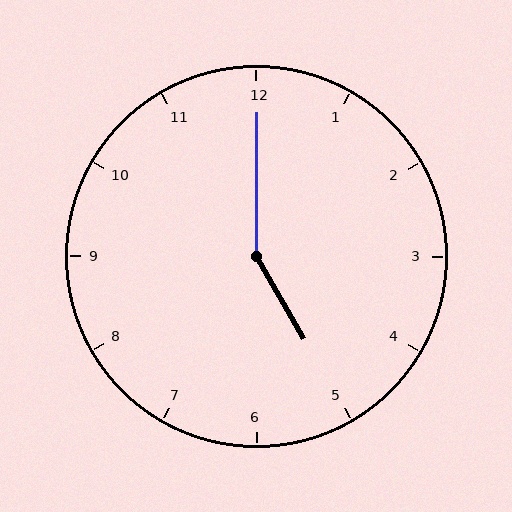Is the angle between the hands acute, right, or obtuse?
It is obtuse.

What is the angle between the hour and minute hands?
Approximately 150 degrees.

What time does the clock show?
5:00.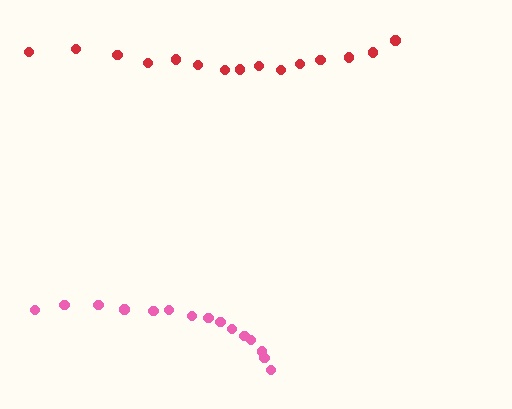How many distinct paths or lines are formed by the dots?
There are 2 distinct paths.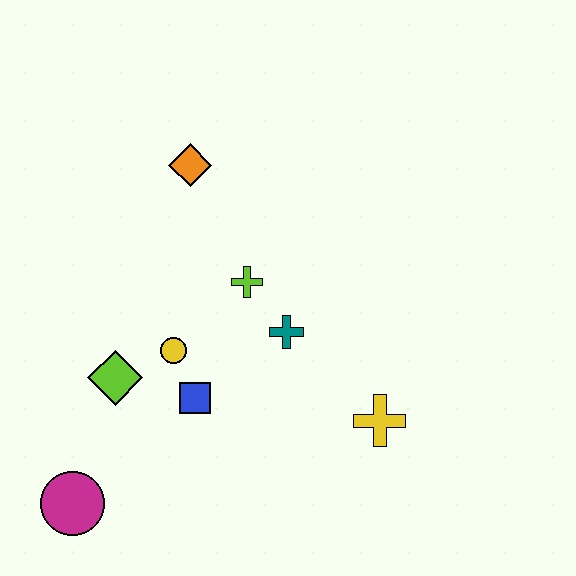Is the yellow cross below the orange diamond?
Yes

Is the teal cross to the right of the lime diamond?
Yes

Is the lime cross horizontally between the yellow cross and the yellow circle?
Yes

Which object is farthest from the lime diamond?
The yellow cross is farthest from the lime diamond.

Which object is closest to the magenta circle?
The lime diamond is closest to the magenta circle.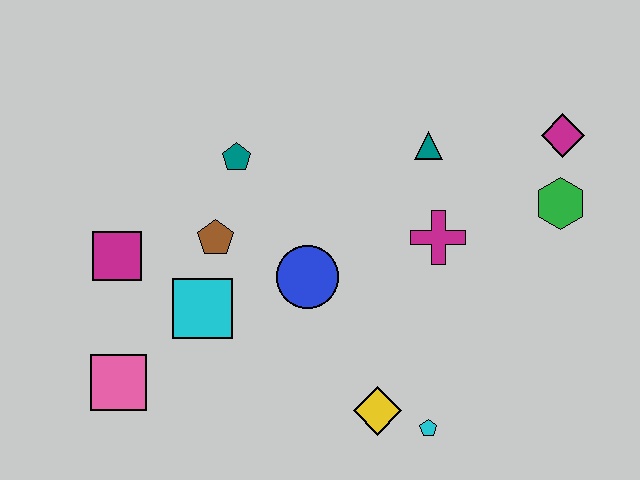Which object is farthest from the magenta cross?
The pink square is farthest from the magenta cross.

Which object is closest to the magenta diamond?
The green hexagon is closest to the magenta diamond.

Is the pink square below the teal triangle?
Yes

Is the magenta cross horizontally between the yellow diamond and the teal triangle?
No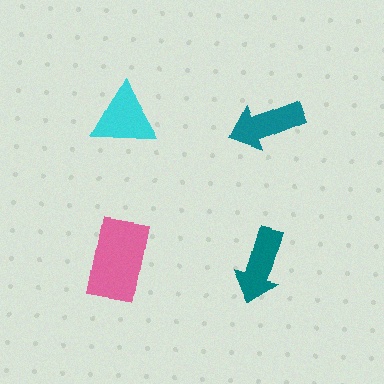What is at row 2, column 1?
A pink rectangle.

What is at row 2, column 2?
A teal arrow.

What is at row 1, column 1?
A cyan triangle.